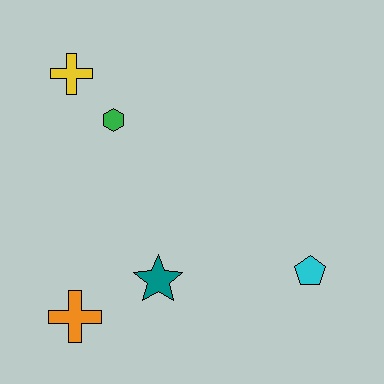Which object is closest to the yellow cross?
The green hexagon is closest to the yellow cross.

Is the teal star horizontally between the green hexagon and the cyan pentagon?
Yes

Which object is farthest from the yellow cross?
The cyan pentagon is farthest from the yellow cross.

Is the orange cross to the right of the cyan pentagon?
No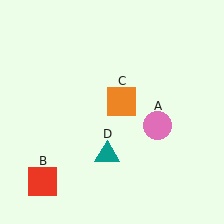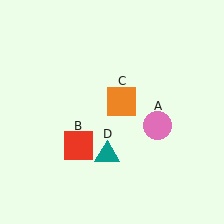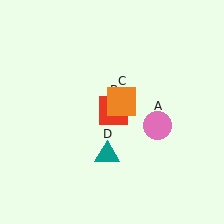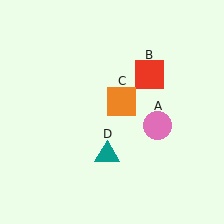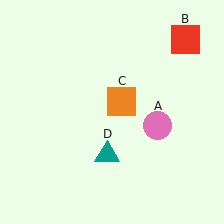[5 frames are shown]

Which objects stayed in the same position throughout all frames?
Pink circle (object A) and orange square (object C) and teal triangle (object D) remained stationary.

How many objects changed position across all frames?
1 object changed position: red square (object B).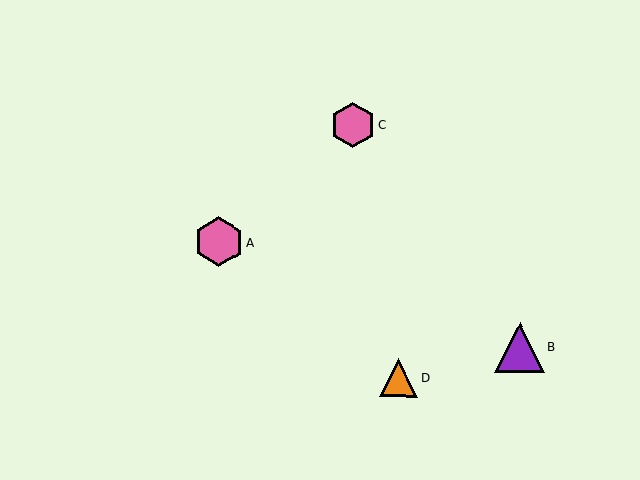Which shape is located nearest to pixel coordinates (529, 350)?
The purple triangle (labeled B) at (520, 347) is nearest to that location.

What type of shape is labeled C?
Shape C is a pink hexagon.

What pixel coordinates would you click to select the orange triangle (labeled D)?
Click at (399, 378) to select the orange triangle D.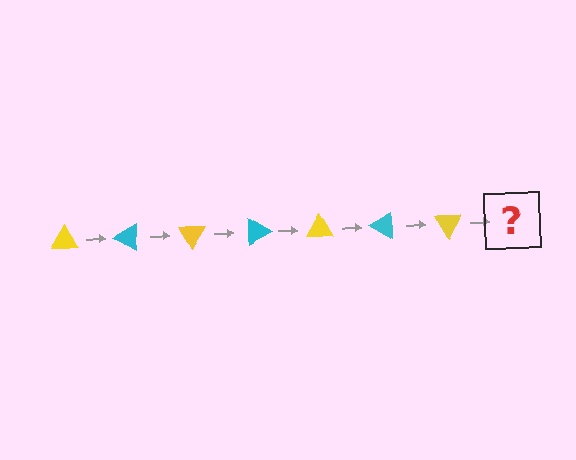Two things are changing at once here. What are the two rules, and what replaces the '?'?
The two rules are that it rotates 30 degrees each step and the color cycles through yellow and cyan. The '?' should be a cyan triangle, rotated 210 degrees from the start.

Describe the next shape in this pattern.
It should be a cyan triangle, rotated 210 degrees from the start.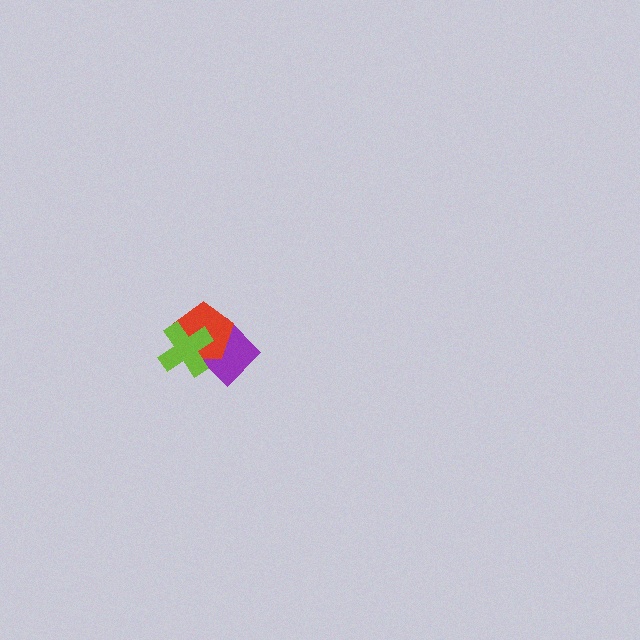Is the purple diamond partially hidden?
Yes, it is partially covered by another shape.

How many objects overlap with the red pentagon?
2 objects overlap with the red pentagon.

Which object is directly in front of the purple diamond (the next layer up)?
The red pentagon is directly in front of the purple diamond.